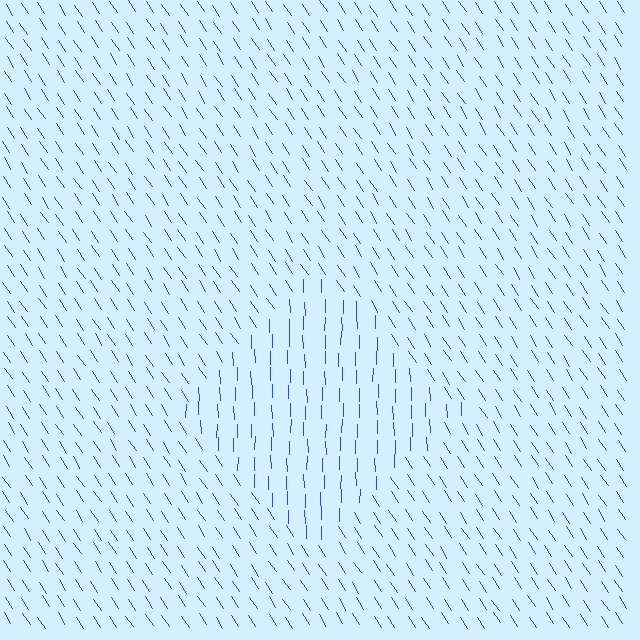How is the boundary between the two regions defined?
The boundary is defined purely by a change in line orientation (approximately 32 degrees difference). All lines are the same color and thickness.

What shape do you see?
I see a diamond.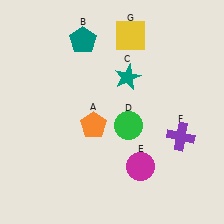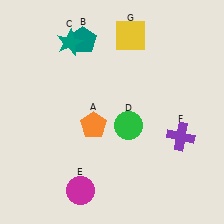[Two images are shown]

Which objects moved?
The objects that moved are: the teal star (C), the magenta circle (E).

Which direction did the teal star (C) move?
The teal star (C) moved left.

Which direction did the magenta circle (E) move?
The magenta circle (E) moved left.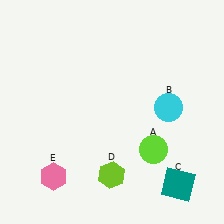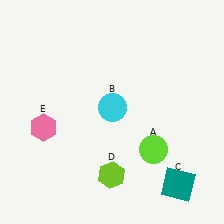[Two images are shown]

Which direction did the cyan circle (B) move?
The cyan circle (B) moved left.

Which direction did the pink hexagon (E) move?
The pink hexagon (E) moved up.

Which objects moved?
The objects that moved are: the cyan circle (B), the pink hexagon (E).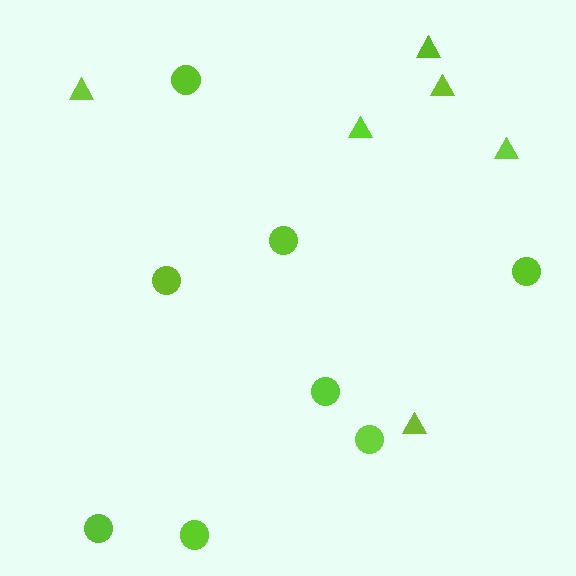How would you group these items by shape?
There are 2 groups: one group of triangles (6) and one group of circles (8).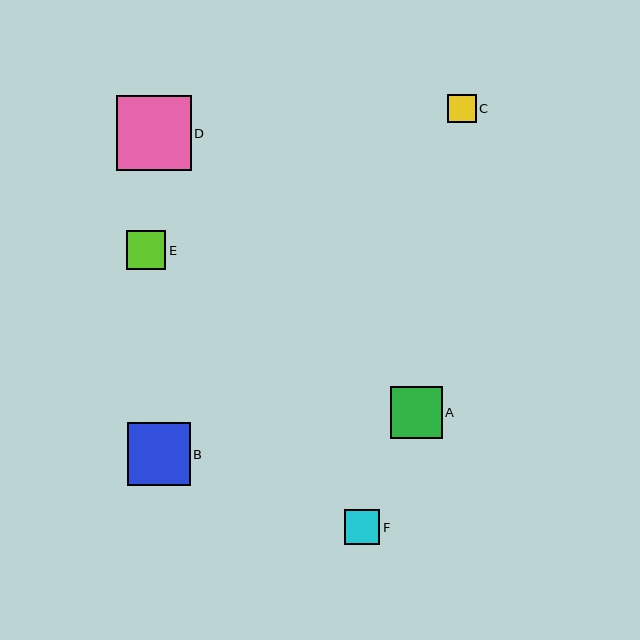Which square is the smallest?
Square C is the smallest with a size of approximately 29 pixels.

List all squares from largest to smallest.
From largest to smallest: D, B, A, E, F, C.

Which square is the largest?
Square D is the largest with a size of approximately 75 pixels.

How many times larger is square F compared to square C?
Square F is approximately 1.2 times the size of square C.